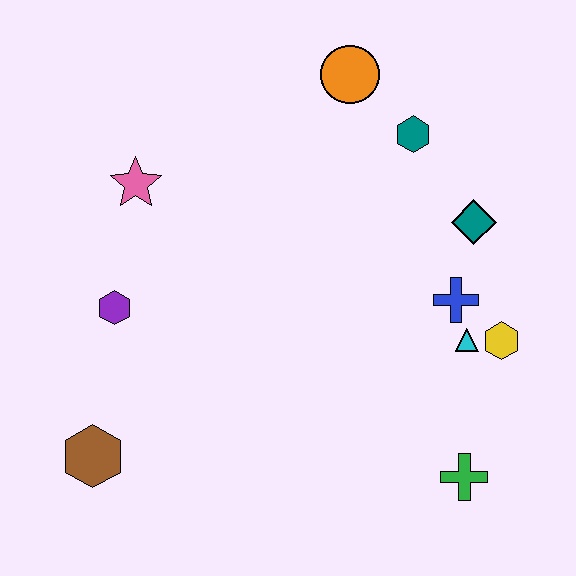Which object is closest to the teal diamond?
The blue cross is closest to the teal diamond.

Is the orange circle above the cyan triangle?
Yes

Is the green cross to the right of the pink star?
Yes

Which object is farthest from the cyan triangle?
The brown hexagon is farthest from the cyan triangle.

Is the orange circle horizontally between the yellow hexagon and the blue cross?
No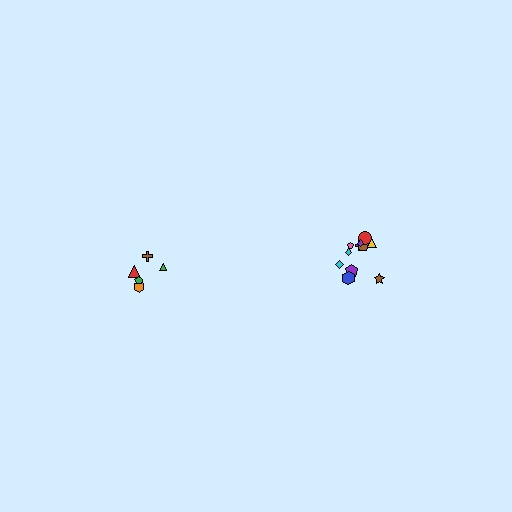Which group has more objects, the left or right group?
The right group.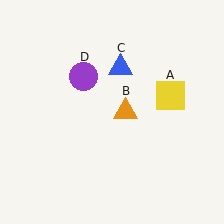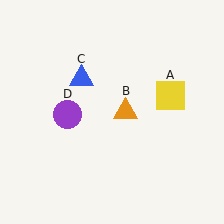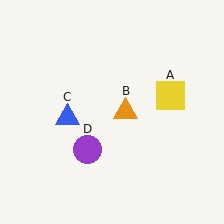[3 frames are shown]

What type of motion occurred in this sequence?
The blue triangle (object C), purple circle (object D) rotated counterclockwise around the center of the scene.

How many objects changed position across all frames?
2 objects changed position: blue triangle (object C), purple circle (object D).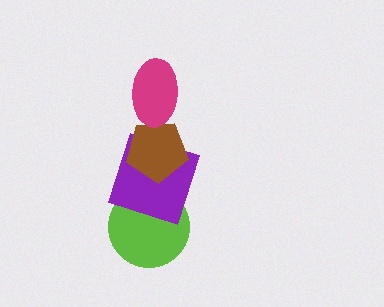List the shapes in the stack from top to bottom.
From top to bottom: the magenta ellipse, the brown pentagon, the purple square, the lime circle.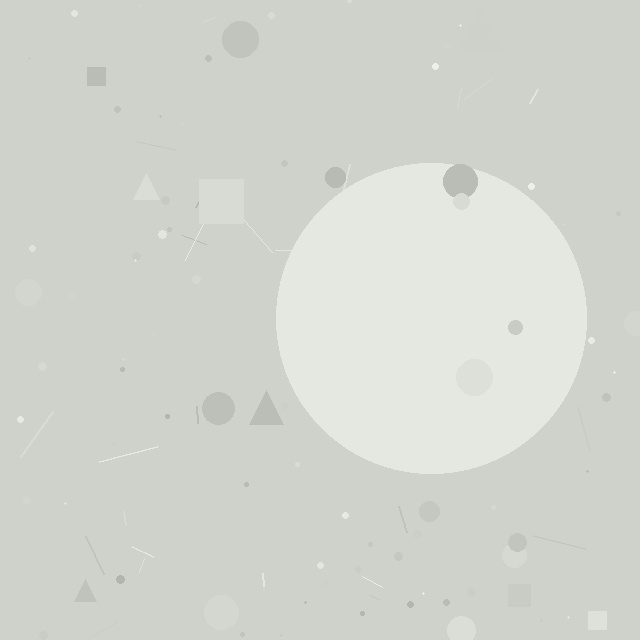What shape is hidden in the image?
A circle is hidden in the image.